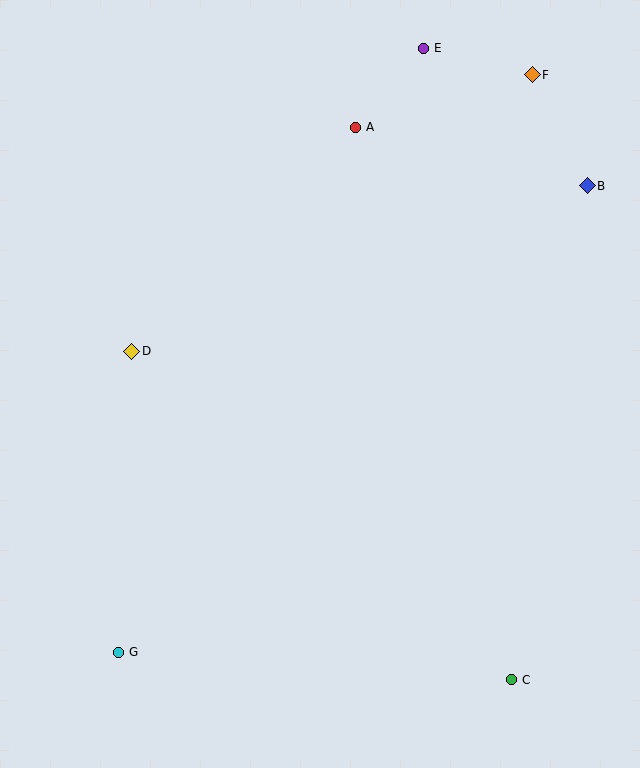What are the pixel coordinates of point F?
Point F is at (532, 75).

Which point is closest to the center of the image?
Point D at (132, 351) is closest to the center.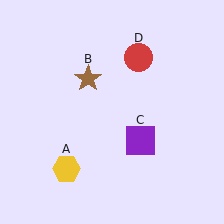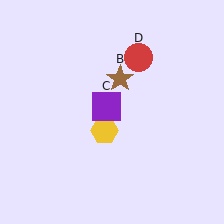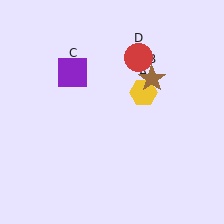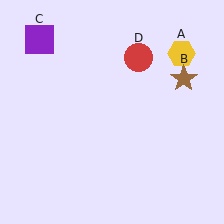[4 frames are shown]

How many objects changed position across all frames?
3 objects changed position: yellow hexagon (object A), brown star (object B), purple square (object C).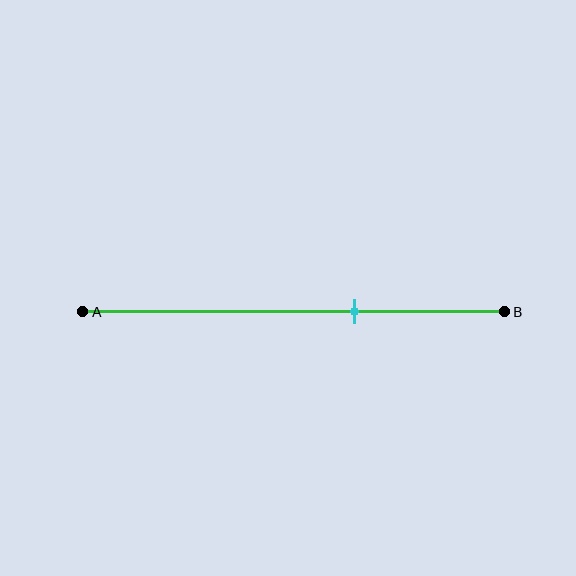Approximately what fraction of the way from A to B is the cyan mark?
The cyan mark is approximately 65% of the way from A to B.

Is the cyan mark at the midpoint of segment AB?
No, the mark is at about 65% from A, not at the 50% midpoint.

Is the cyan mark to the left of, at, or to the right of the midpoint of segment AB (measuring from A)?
The cyan mark is to the right of the midpoint of segment AB.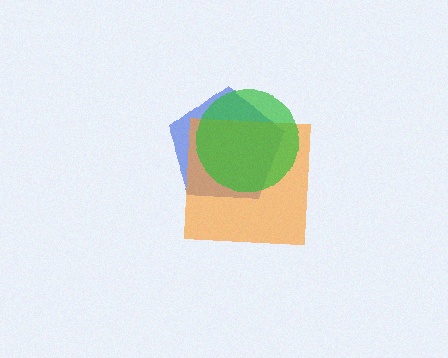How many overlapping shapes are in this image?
There are 3 overlapping shapes in the image.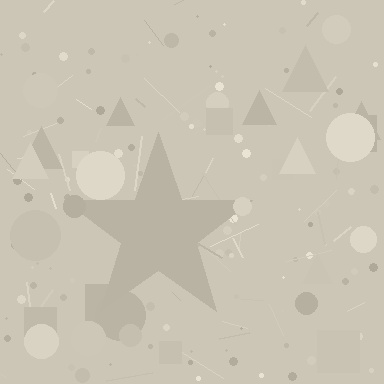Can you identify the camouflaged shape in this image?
The camouflaged shape is a star.